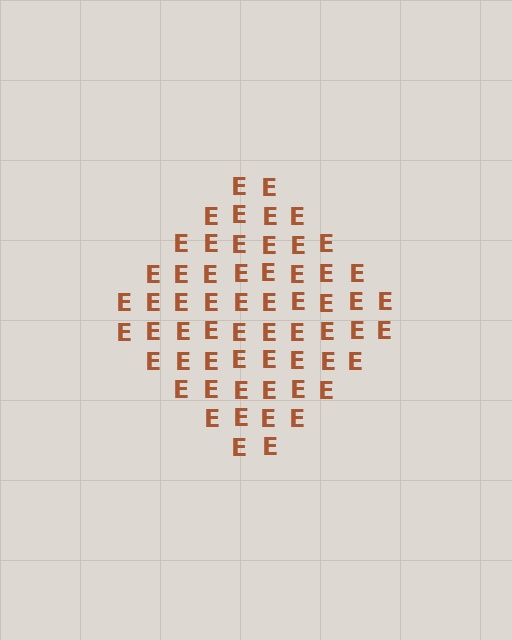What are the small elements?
The small elements are letter E's.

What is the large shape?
The large shape is a diamond.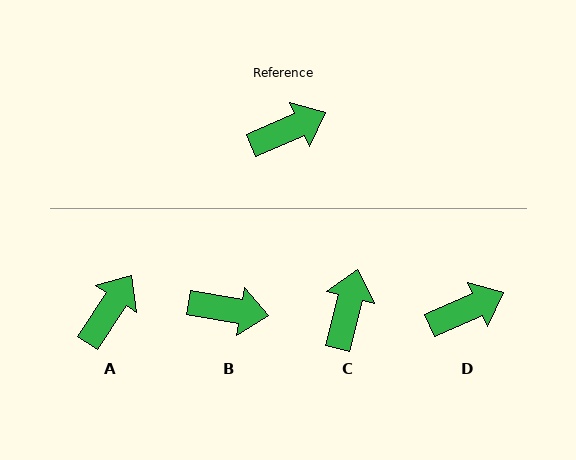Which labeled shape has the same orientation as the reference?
D.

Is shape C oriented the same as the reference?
No, it is off by about 51 degrees.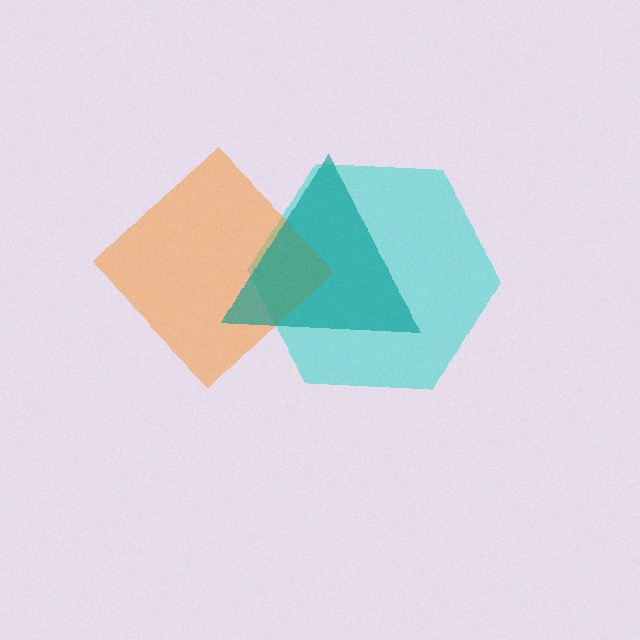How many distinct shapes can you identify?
There are 3 distinct shapes: a cyan hexagon, an orange diamond, a teal triangle.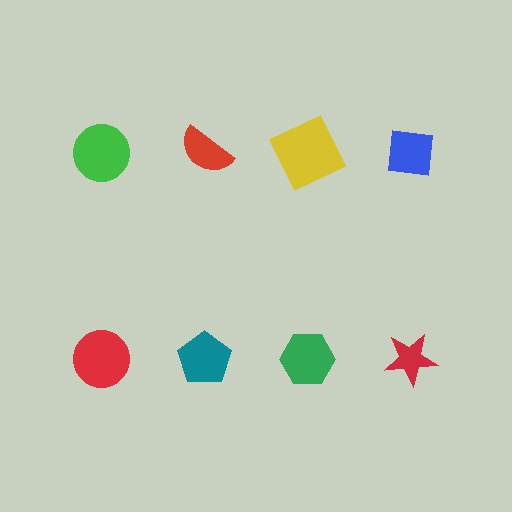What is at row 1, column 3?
A yellow square.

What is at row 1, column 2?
A red semicircle.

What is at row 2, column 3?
A green hexagon.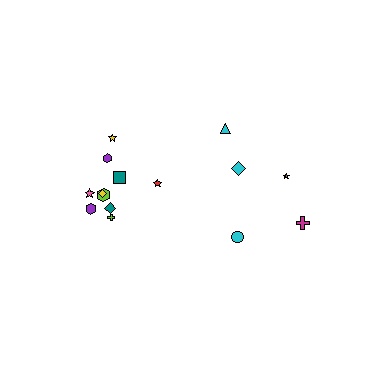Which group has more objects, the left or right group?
The left group.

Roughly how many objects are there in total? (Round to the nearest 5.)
Roughly 15 objects in total.